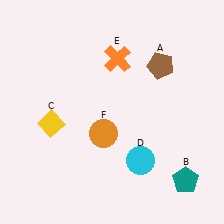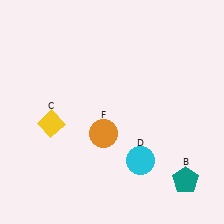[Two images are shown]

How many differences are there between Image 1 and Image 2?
There are 2 differences between the two images.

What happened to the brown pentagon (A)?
The brown pentagon (A) was removed in Image 2. It was in the top-right area of Image 1.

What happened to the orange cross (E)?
The orange cross (E) was removed in Image 2. It was in the top-right area of Image 1.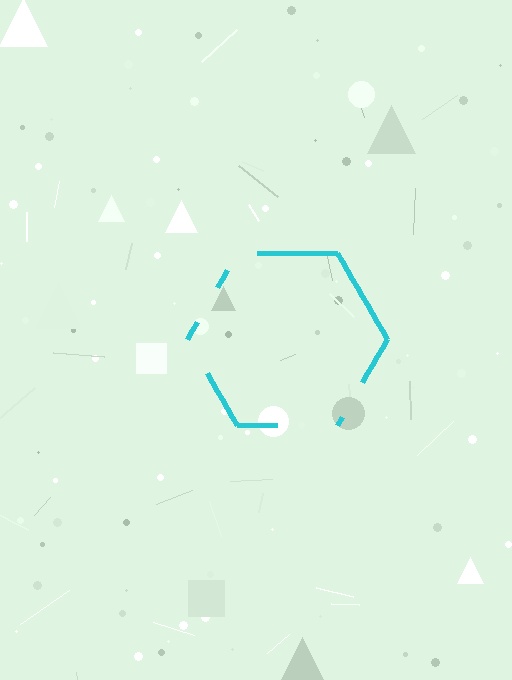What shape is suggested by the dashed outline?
The dashed outline suggests a hexagon.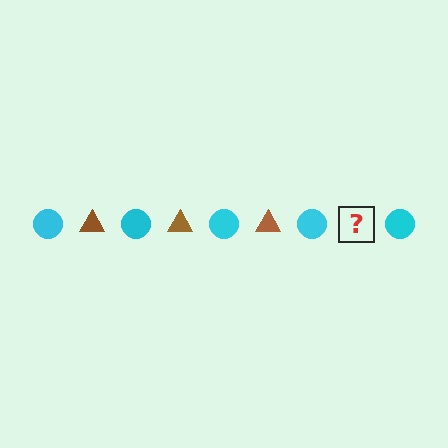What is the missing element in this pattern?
The missing element is a brown triangle.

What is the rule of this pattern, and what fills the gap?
The rule is that the pattern alternates between cyan circle and brown triangle. The gap should be filled with a brown triangle.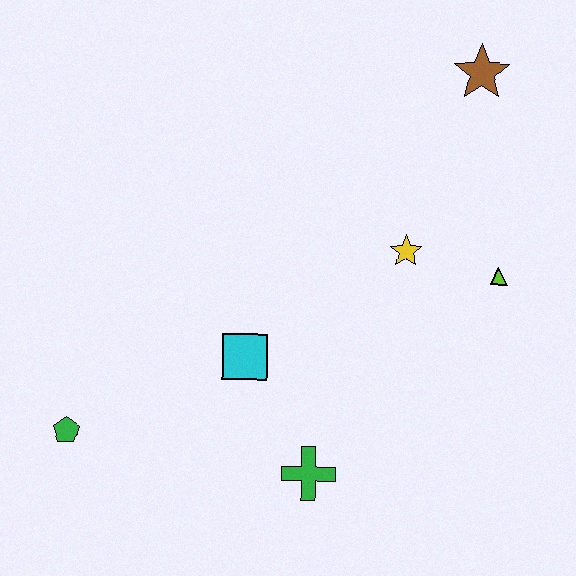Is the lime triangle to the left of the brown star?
No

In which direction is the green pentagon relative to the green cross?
The green pentagon is to the left of the green cross.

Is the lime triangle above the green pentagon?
Yes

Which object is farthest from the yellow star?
The green pentagon is farthest from the yellow star.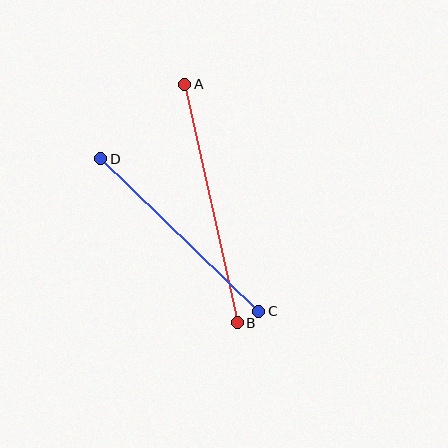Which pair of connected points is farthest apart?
Points A and B are farthest apart.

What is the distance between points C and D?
The distance is approximately 220 pixels.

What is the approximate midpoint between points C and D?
The midpoint is at approximately (180, 235) pixels.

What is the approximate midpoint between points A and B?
The midpoint is at approximately (211, 203) pixels.